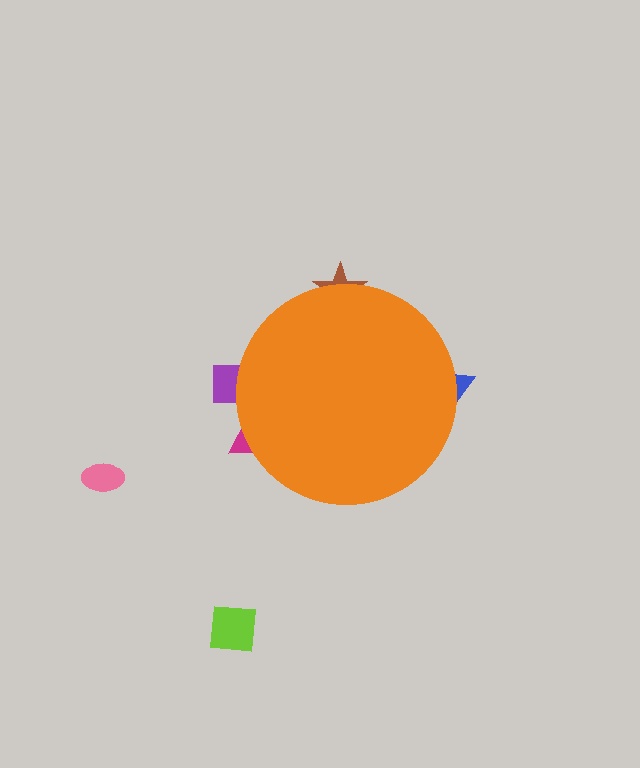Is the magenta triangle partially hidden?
Yes, the magenta triangle is partially hidden behind the orange circle.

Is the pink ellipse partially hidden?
No, the pink ellipse is fully visible.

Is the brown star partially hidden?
Yes, the brown star is partially hidden behind the orange circle.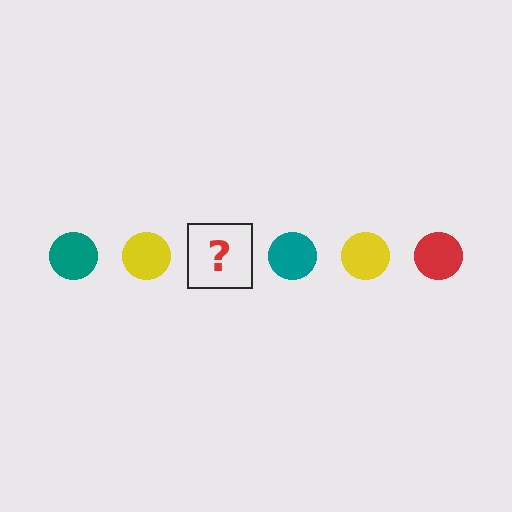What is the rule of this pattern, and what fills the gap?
The rule is that the pattern cycles through teal, yellow, red circles. The gap should be filled with a red circle.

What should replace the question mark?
The question mark should be replaced with a red circle.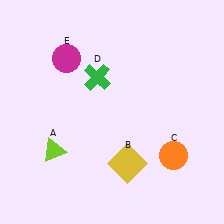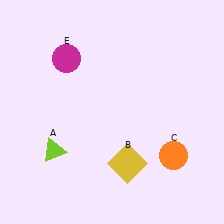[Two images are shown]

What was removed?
The green cross (D) was removed in Image 2.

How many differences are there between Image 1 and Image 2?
There is 1 difference between the two images.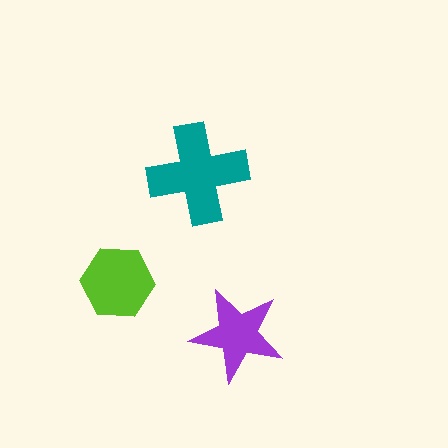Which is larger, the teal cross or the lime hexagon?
The teal cross.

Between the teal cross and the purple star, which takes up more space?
The teal cross.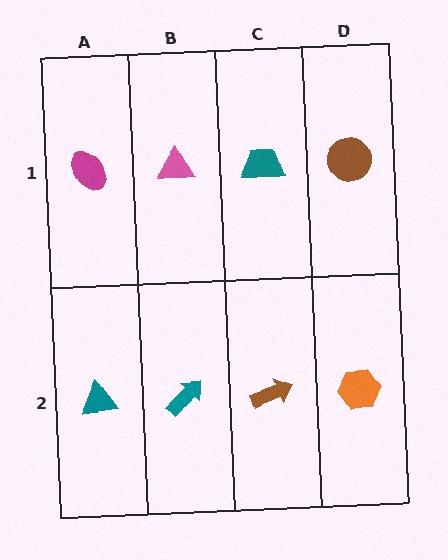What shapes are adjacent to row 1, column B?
A teal arrow (row 2, column B), a magenta ellipse (row 1, column A), a teal trapezoid (row 1, column C).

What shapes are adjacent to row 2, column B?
A pink triangle (row 1, column B), a teal triangle (row 2, column A), a brown arrow (row 2, column C).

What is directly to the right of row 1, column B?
A teal trapezoid.